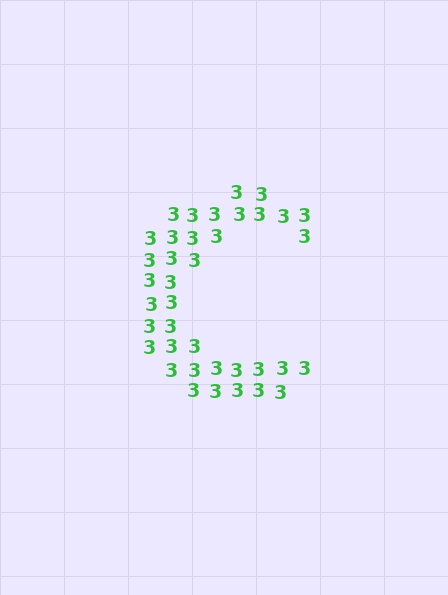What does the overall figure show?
The overall figure shows the letter C.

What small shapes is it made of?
It is made of small digit 3's.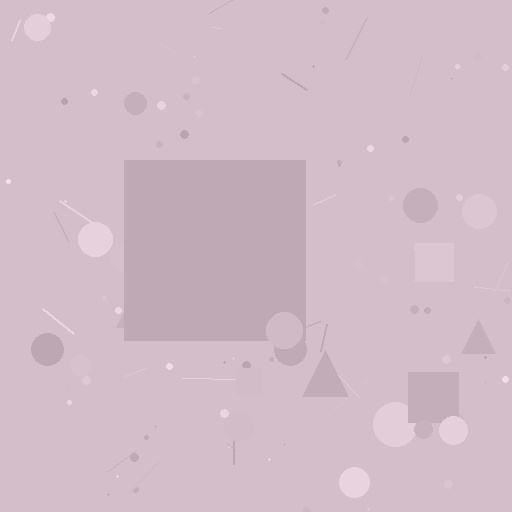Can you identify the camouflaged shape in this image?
The camouflaged shape is a square.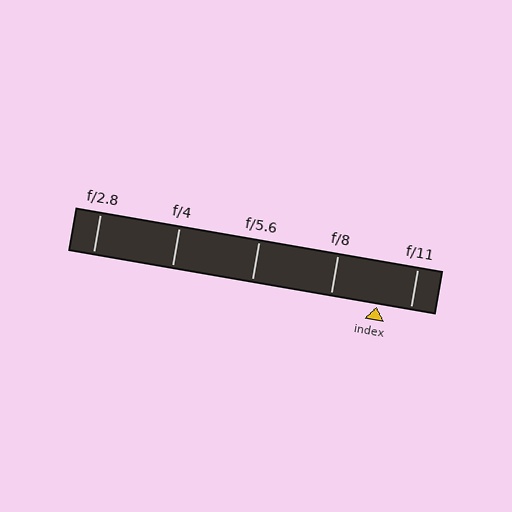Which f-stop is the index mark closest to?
The index mark is closest to f/11.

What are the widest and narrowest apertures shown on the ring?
The widest aperture shown is f/2.8 and the narrowest is f/11.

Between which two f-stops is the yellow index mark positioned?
The index mark is between f/8 and f/11.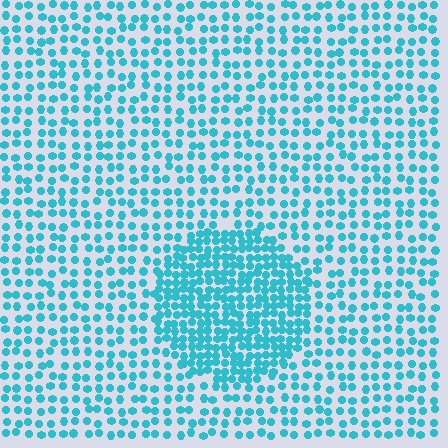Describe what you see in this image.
The image contains small cyan elements arranged at two different densities. A circle-shaped region is visible where the elements are more densely packed than the surrounding area.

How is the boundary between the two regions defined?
The boundary is defined by a change in element density (approximately 2.0x ratio). All elements are the same color, size, and shape.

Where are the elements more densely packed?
The elements are more densely packed inside the circle boundary.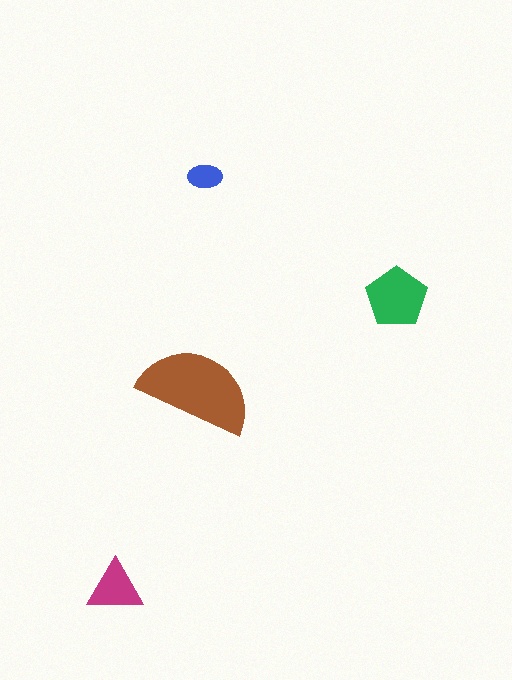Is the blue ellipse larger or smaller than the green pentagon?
Smaller.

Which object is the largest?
The brown semicircle.